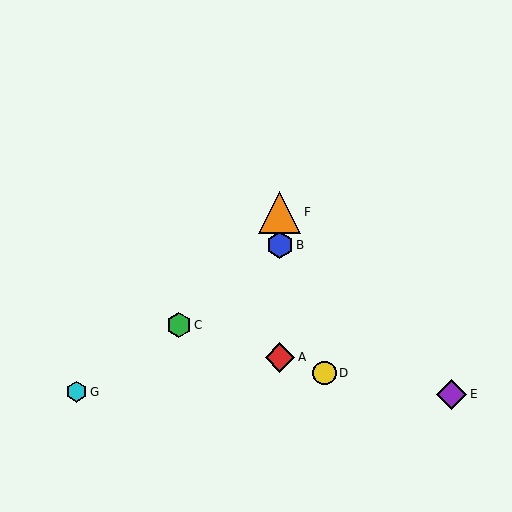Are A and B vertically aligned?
Yes, both are at x≈280.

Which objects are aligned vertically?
Objects A, B, F are aligned vertically.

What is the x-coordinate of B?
Object B is at x≈280.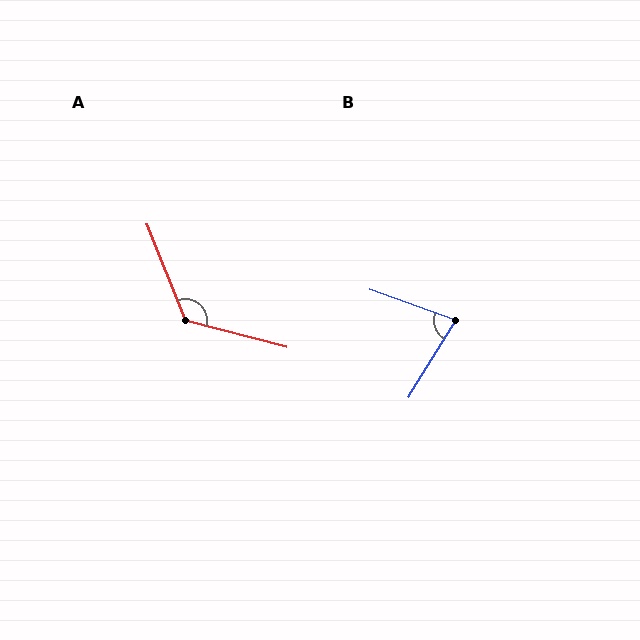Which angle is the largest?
A, at approximately 126 degrees.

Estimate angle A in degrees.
Approximately 126 degrees.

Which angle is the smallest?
B, at approximately 78 degrees.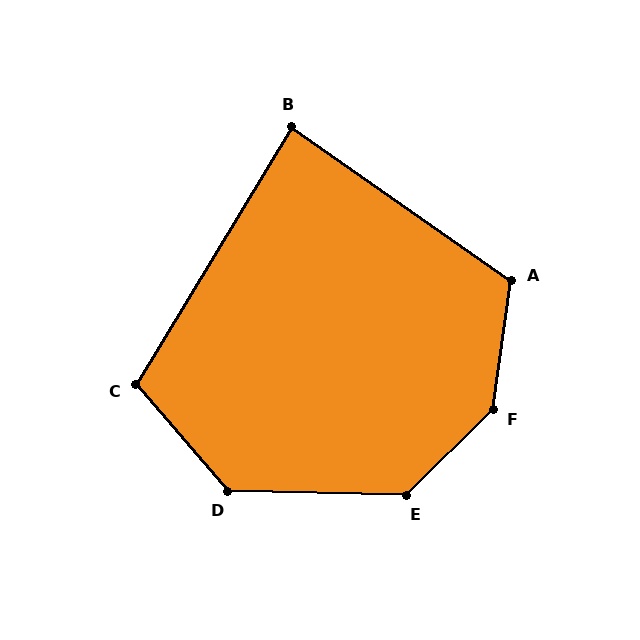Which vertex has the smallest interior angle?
B, at approximately 86 degrees.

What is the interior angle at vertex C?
Approximately 108 degrees (obtuse).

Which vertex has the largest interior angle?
F, at approximately 142 degrees.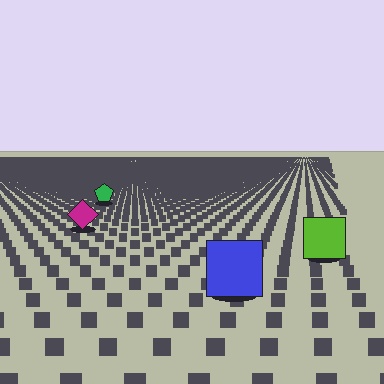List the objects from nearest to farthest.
From nearest to farthest: the blue square, the lime square, the magenta diamond, the green pentagon.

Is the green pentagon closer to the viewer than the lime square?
No. The lime square is closer — you can tell from the texture gradient: the ground texture is coarser near it.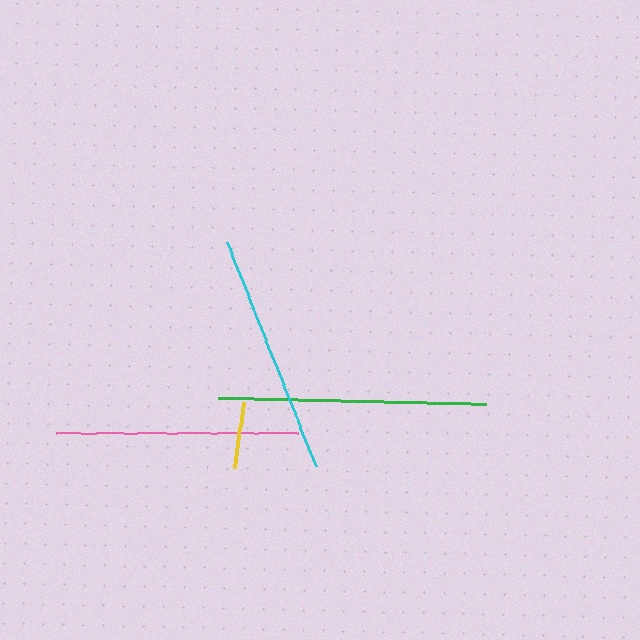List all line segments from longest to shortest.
From longest to shortest: green, pink, cyan, yellow.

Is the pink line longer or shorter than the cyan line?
The pink line is longer than the cyan line.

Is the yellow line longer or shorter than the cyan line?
The cyan line is longer than the yellow line.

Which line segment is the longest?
The green line is the longest at approximately 268 pixels.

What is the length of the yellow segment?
The yellow segment is approximately 66 pixels long.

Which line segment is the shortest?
The yellow line is the shortest at approximately 66 pixels.